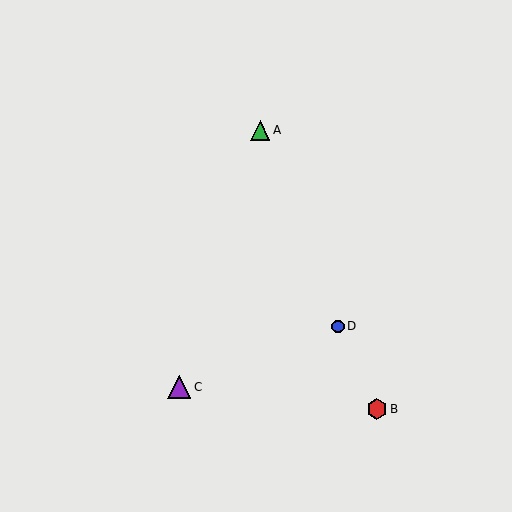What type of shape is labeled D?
Shape D is a blue circle.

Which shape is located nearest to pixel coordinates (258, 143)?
The green triangle (labeled A) at (260, 130) is nearest to that location.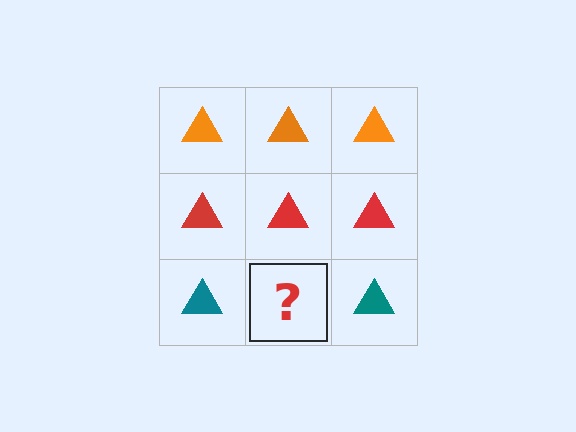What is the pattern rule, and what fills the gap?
The rule is that each row has a consistent color. The gap should be filled with a teal triangle.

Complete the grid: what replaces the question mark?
The question mark should be replaced with a teal triangle.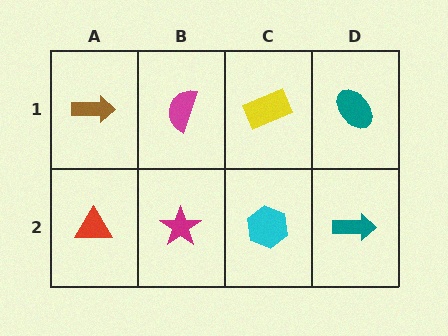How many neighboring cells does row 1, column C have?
3.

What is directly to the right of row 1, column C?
A teal ellipse.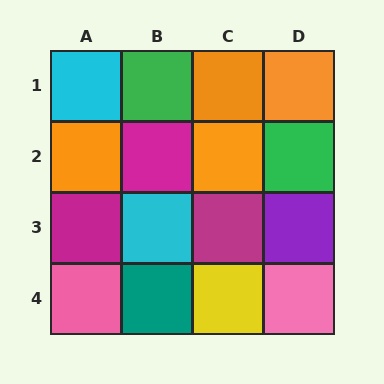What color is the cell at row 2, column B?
Magenta.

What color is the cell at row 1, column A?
Cyan.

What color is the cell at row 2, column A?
Orange.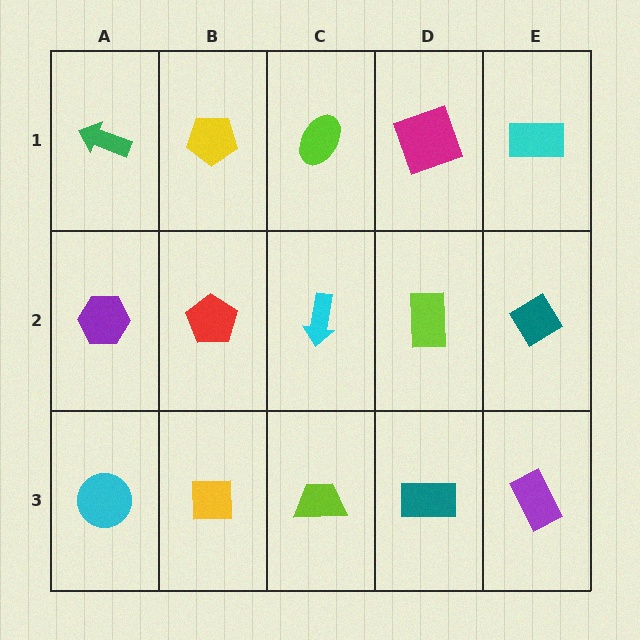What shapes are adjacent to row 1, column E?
A teal diamond (row 2, column E), a magenta square (row 1, column D).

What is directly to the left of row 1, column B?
A green arrow.